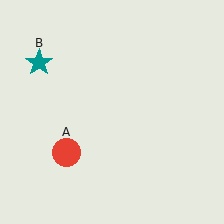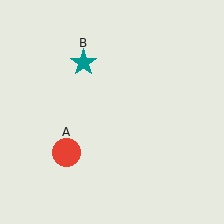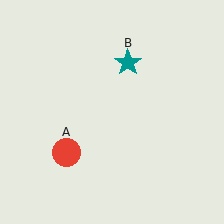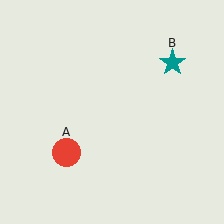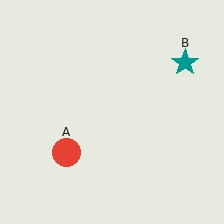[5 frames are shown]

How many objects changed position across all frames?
1 object changed position: teal star (object B).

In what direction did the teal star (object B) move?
The teal star (object B) moved right.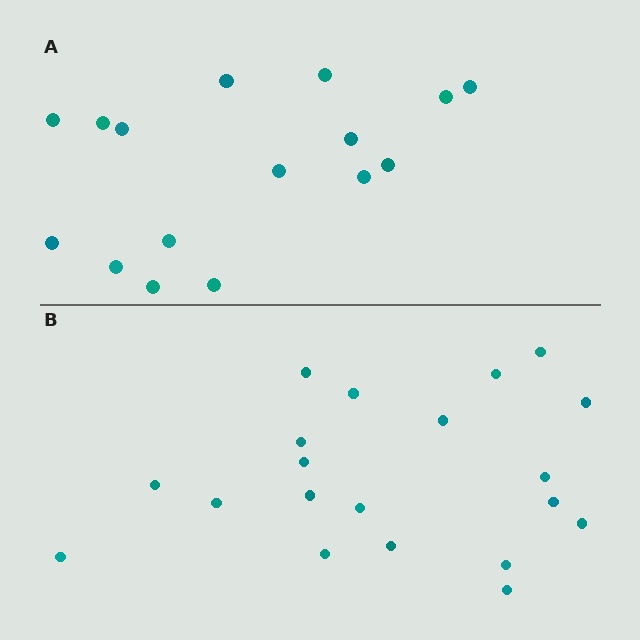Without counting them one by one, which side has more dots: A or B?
Region B (the bottom region) has more dots.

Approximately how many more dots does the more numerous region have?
Region B has about 4 more dots than region A.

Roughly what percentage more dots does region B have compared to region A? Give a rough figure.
About 25% more.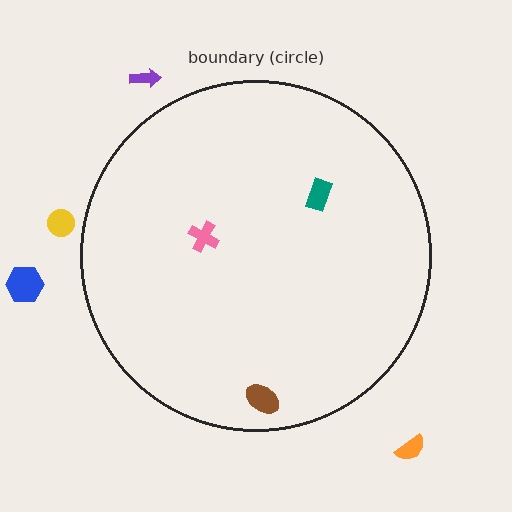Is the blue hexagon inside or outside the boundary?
Outside.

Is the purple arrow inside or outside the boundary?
Outside.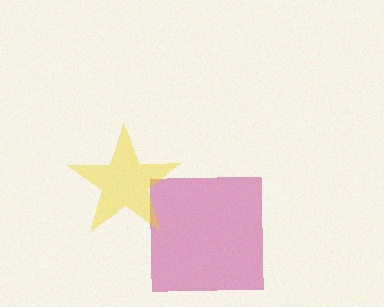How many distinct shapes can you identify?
There are 2 distinct shapes: a magenta square, a yellow star.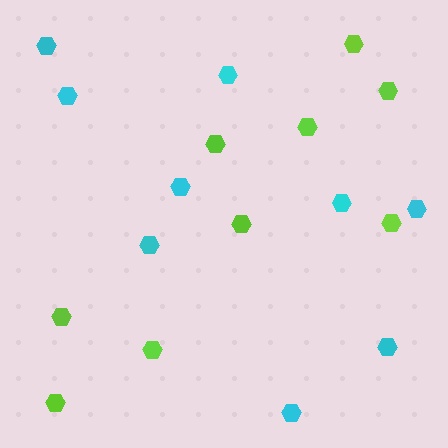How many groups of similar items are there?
There are 2 groups: one group of cyan hexagons (9) and one group of lime hexagons (9).